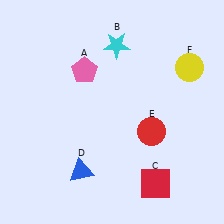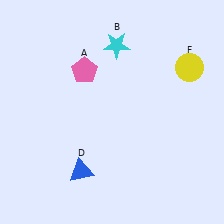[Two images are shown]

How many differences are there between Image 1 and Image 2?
There are 2 differences between the two images.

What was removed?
The red square (C), the red circle (E) were removed in Image 2.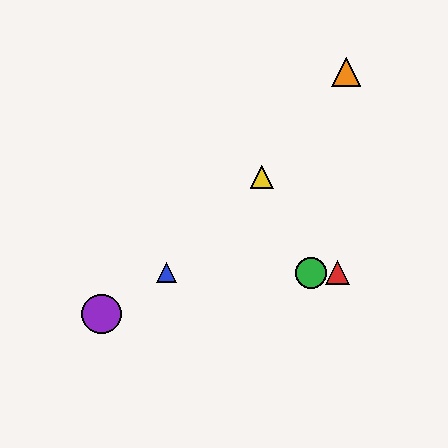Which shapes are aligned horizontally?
The red triangle, the blue triangle, the green circle are aligned horizontally.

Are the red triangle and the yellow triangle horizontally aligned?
No, the red triangle is at y≈273 and the yellow triangle is at y≈177.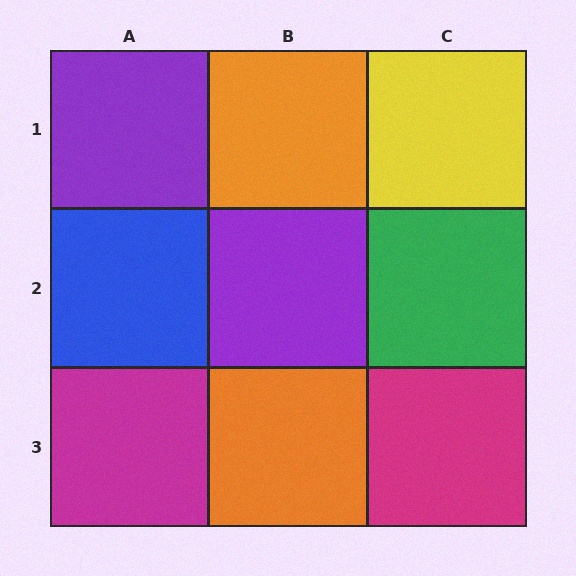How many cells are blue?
1 cell is blue.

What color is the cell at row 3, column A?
Magenta.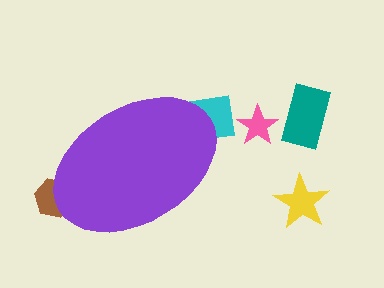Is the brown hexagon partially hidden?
Yes, the brown hexagon is partially hidden behind the purple ellipse.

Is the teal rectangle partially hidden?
No, the teal rectangle is fully visible.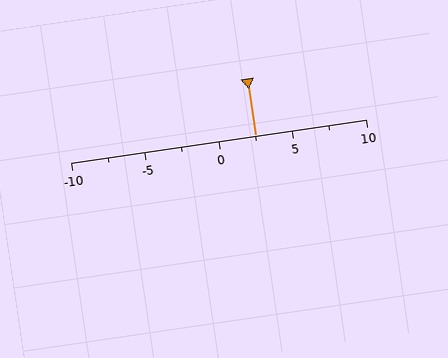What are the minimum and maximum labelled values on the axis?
The axis runs from -10 to 10.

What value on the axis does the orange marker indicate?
The marker indicates approximately 2.5.